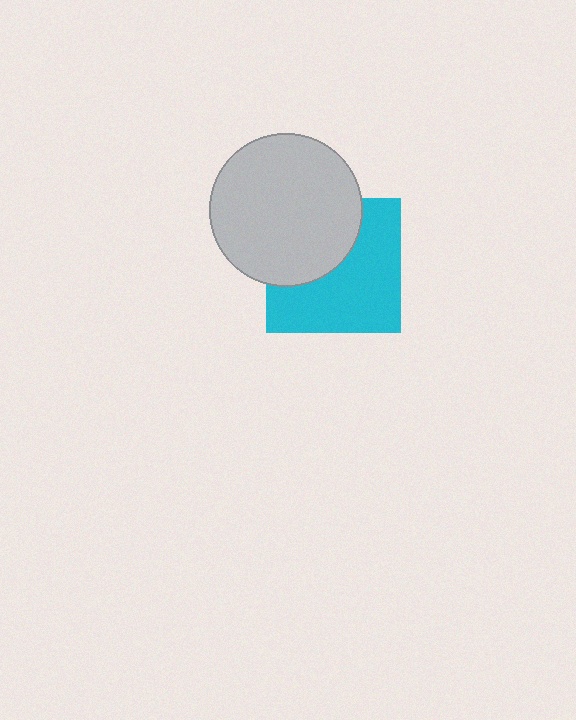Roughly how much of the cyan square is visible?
About half of it is visible (roughly 60%).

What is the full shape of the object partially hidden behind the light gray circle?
The partially hidden object is a cyan square.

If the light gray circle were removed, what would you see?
You would see the complete cyan square.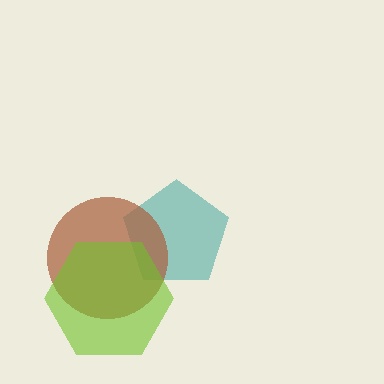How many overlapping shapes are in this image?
There are 3 overlapping shapes in the image.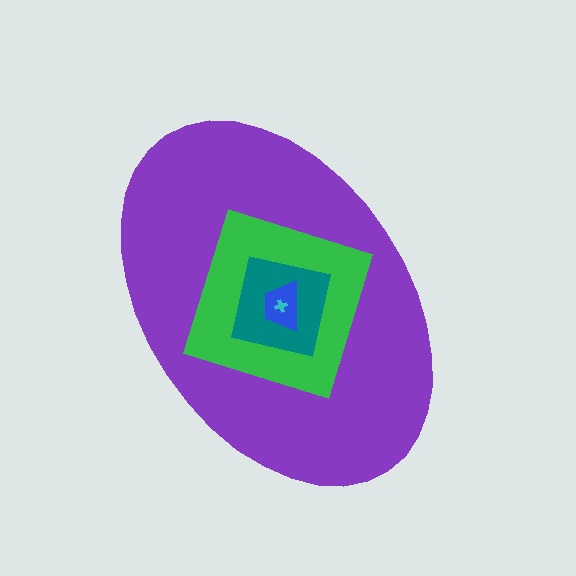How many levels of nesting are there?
5.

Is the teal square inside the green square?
Yes.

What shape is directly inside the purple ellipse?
The green square.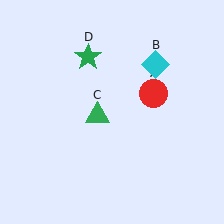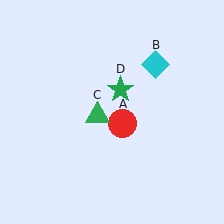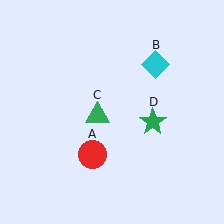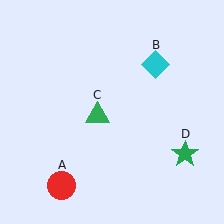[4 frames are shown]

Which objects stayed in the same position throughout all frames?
Cyan diamond (object B) and green triangle (object C) remained stationary.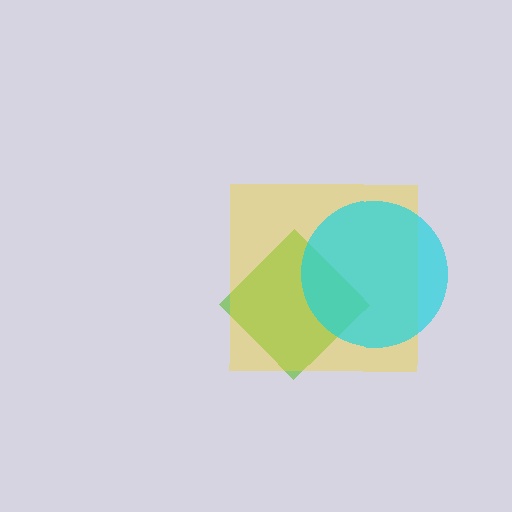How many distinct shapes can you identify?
There are 3 distinct shapes: a lime diamond, a yellow square, a cyan circle.